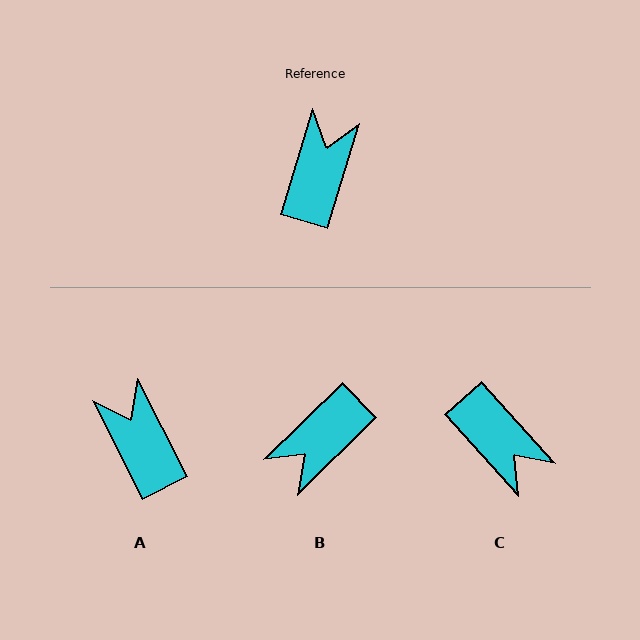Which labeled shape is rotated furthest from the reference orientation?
B, about 151 degrees away.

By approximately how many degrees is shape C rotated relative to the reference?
Approximately 121 degrees clockwise.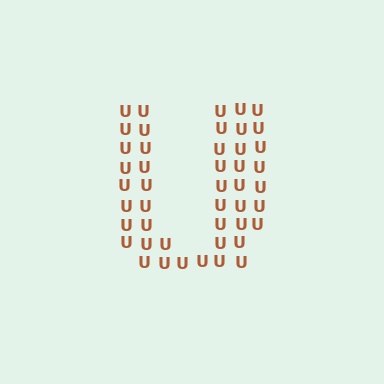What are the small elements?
The small elements are letter U's.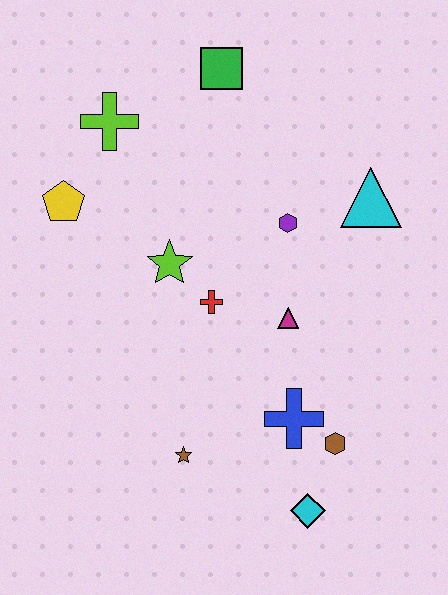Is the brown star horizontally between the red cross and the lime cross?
Yes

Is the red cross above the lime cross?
No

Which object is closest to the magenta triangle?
The red cross is closest to the magenta triangle.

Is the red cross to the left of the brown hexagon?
Yes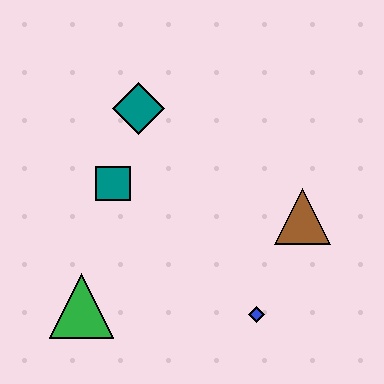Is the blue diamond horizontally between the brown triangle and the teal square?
Yes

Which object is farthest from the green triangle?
The brown triangle is farthest from the green triangle.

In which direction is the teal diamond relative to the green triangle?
The teal diamond is above the green triangle.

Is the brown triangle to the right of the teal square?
Yes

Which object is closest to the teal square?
The teal diamond is closest to the teal square.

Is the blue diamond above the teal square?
No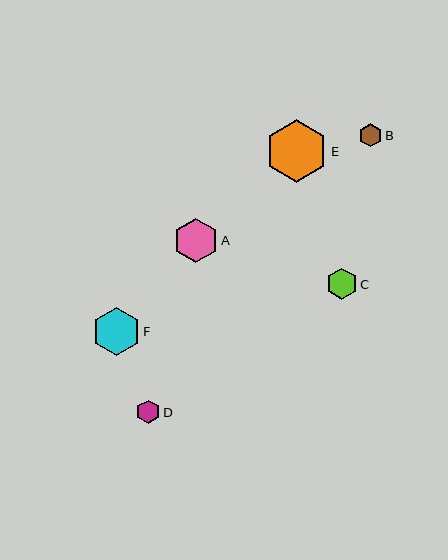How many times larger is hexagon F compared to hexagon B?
Hexagon F is approximately 2.1 times the size of hexagon B.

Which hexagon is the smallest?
Hexagon B is the smallest with a size of approximately 23 pixels.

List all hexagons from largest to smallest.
From largest to smallest: E, F, A, C, D, B.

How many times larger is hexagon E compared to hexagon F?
Hexagon E is approximately 1.3 times the size of hexagon F.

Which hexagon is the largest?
Hexagon E is the largest with a size of approximately 63 pixels.